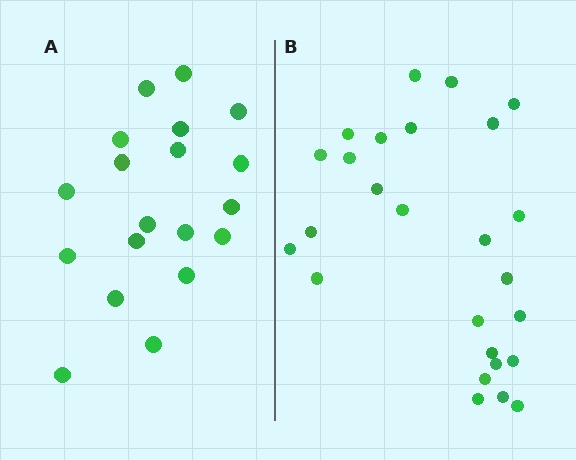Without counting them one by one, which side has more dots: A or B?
Region B (the right region) has more dots.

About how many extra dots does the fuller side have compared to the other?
Region B has roughly 8 or so more dots than region A.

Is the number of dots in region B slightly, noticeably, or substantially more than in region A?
Region B has noticeably more, but not dramatically so. The ratio is roughly 1.4 to 1.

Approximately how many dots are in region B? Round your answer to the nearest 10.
About 30 dots. (The exact count is 26, which rounds to 30.)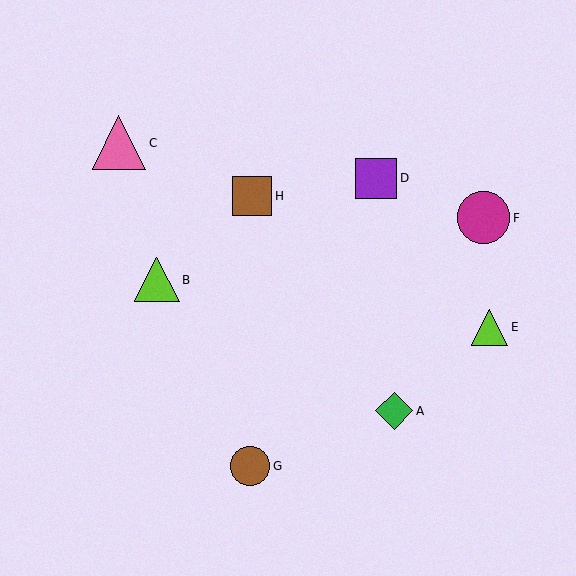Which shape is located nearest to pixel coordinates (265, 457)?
The brown circle (labeled G) at (250, 466) is nearest to that location.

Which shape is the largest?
The pink triangle (labeled C) is the largest.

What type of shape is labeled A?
Shape A is a green diamond.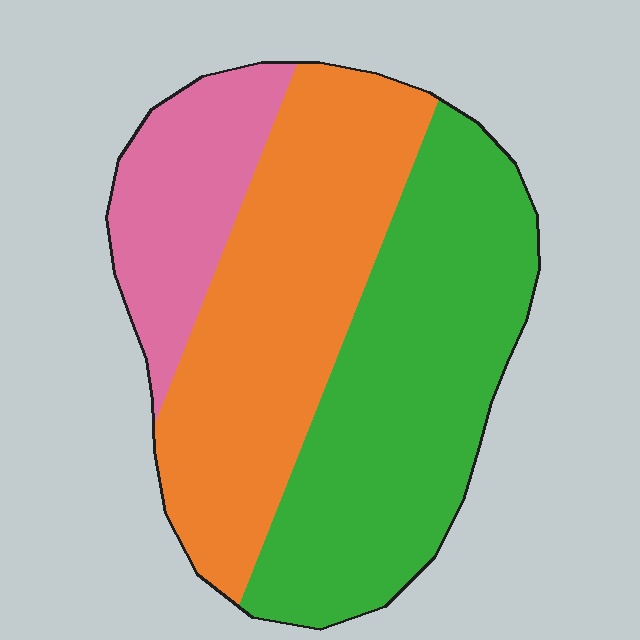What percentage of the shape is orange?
Orange covers roughly 40% of the shape.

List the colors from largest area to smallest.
From largest to smallest: green, orange, pink.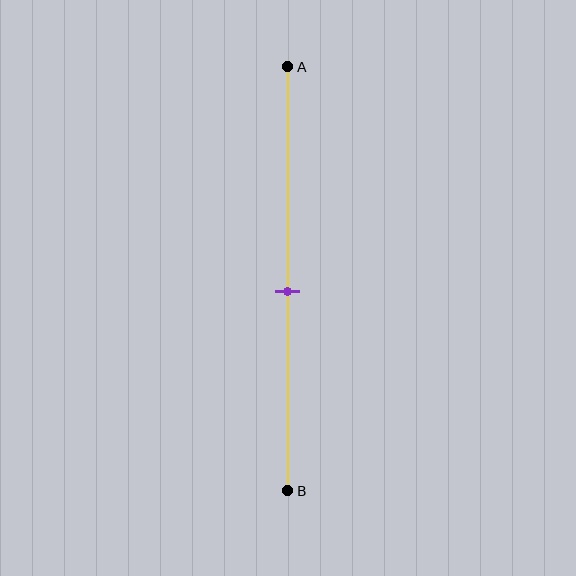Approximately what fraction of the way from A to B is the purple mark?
The purple mark is approximately 55% of the way from A to B.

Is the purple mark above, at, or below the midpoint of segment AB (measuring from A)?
The purple mark is approximately at the midpoint of segment AB.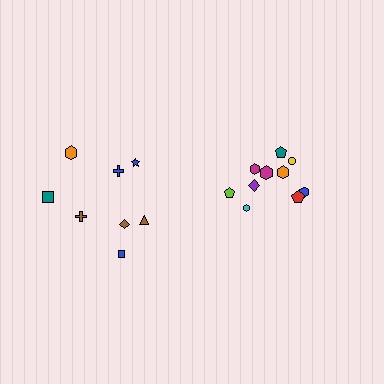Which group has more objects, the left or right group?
The right group.